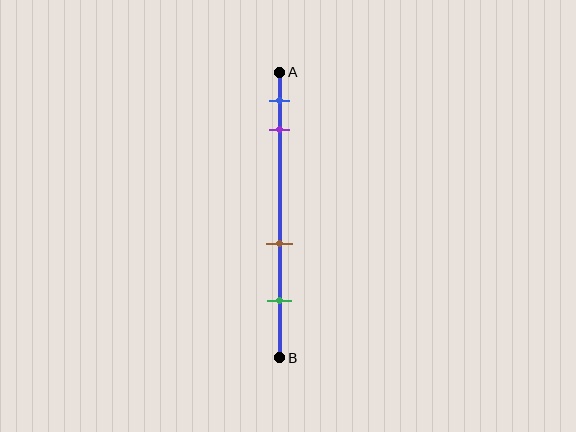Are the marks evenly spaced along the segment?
No, the marks are not evenly spaced.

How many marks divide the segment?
There are 4 marks dividing the segment.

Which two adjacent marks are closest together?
The blue and purple marks are the closest adjacent pair.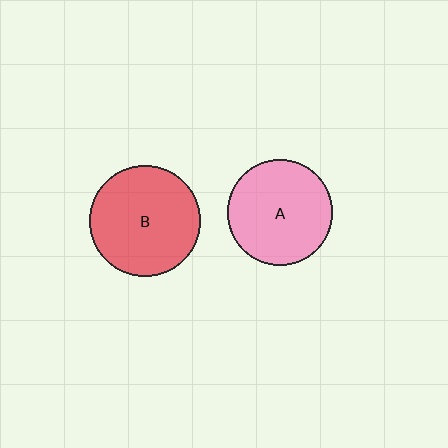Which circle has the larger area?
Circle B (red).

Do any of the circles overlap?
No, none of the circles overlap.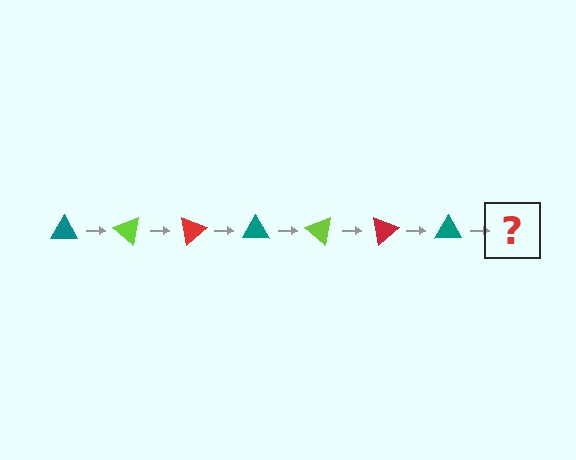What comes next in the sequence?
The next element should be a lime triangle, rotated 280 degrees from the start.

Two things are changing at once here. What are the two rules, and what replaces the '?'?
The two rules are that it rotates 40 degrees each step and the color cycles through teal, lime, and red. The '?' should be a lime triangle, rotated 280 degrees from the start.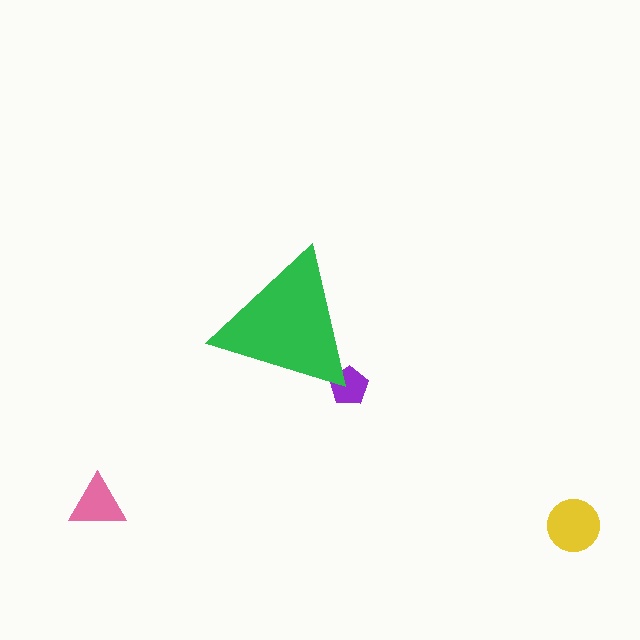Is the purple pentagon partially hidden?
Yes, the purple pentagon is partially hidden behind the green triangle.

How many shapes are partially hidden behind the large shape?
1 shape is partially hidden.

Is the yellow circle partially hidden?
No, the yellow circle is fully visible.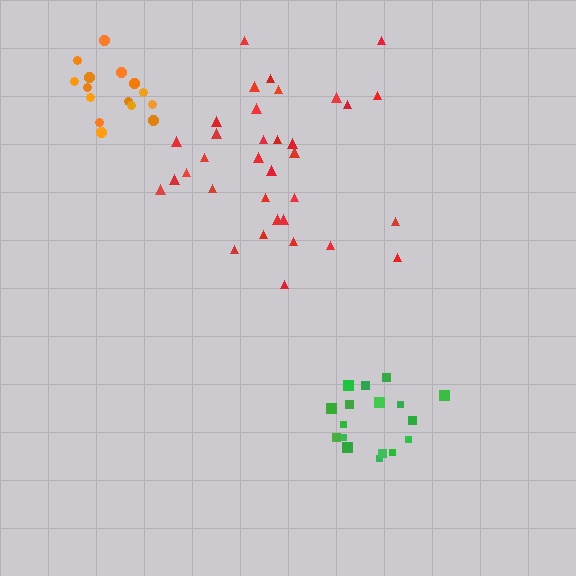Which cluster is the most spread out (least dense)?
Red.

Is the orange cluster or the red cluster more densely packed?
Orange.